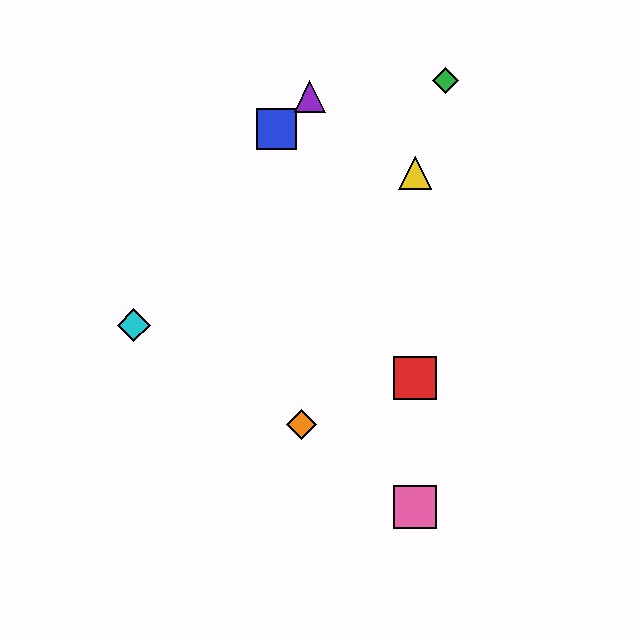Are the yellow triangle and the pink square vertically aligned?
Yes, both are at x≈415.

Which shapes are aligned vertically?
The red square, the yellow triangle, the pink square are aligned vertically.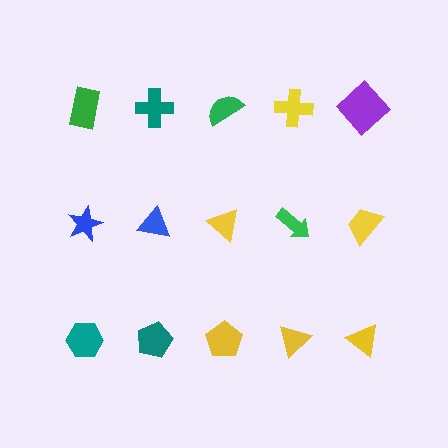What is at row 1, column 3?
A green semicircle.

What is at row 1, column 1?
A green rectangle.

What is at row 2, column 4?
A green arrow.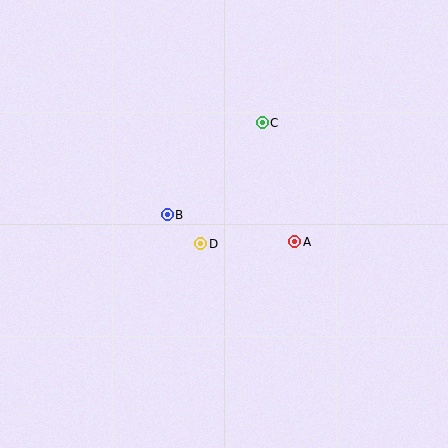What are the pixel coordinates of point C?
Point C is at (262, 123).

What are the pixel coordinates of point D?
Point D is at (201, 244).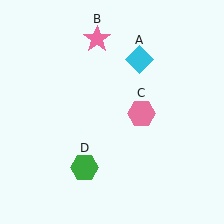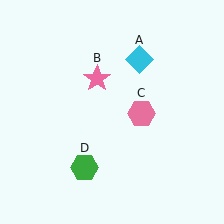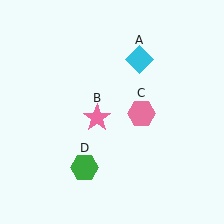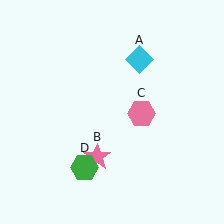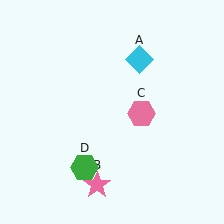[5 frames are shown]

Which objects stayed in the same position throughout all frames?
Cyan diamond (object A) and pink hexagon (object C) and green hexagon (object D) remained stationary.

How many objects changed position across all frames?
1 object changed position: pink star (object B).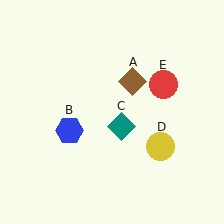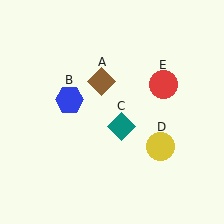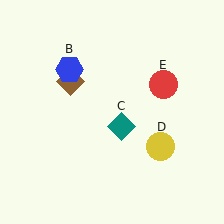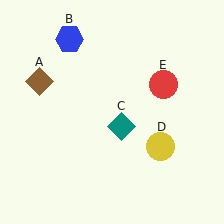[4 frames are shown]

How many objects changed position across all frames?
2 objects changed position: brown diamond (object A), blue hexagon (object B).